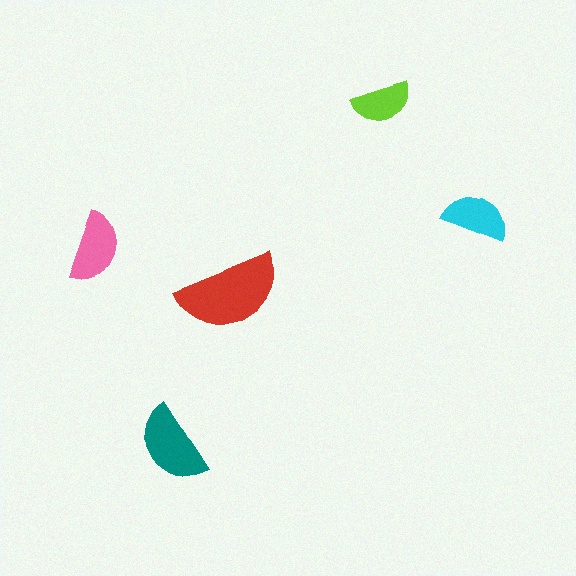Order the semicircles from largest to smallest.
the red one, the teal one, the pink one, the cyan one, the lime one.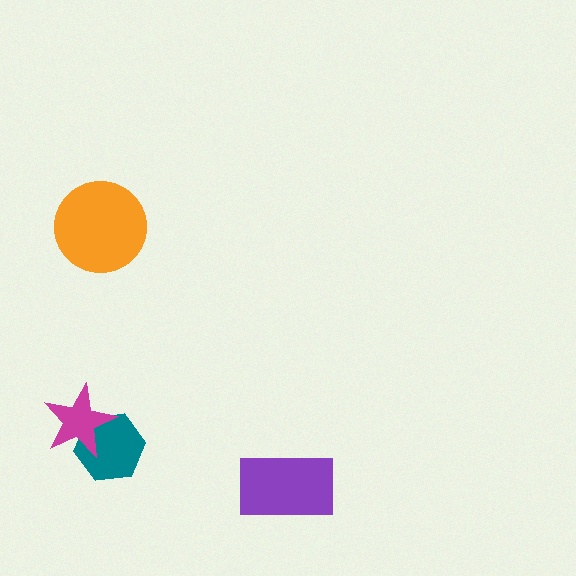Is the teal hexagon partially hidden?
Yes, it is partially covered by another shape.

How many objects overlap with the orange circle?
0 objects overlap with the orange circle.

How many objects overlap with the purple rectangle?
0 objects overlap with the purple rectangle.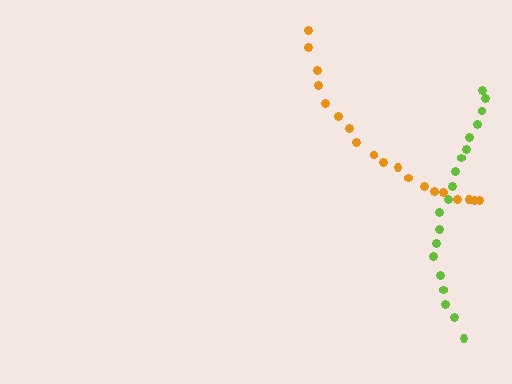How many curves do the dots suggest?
There are 2 distinct paths.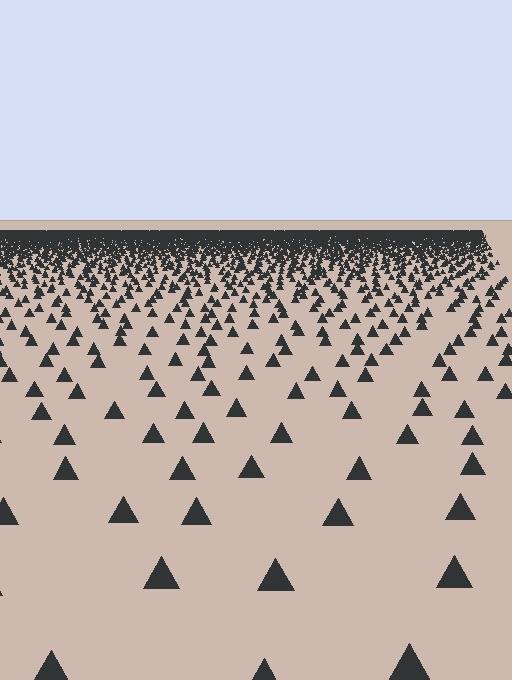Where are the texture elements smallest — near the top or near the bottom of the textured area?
Near the top.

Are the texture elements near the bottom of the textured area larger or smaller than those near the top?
Larger. Near the bottom, elements are closer to the viewer and appear at a bigger on-screen size.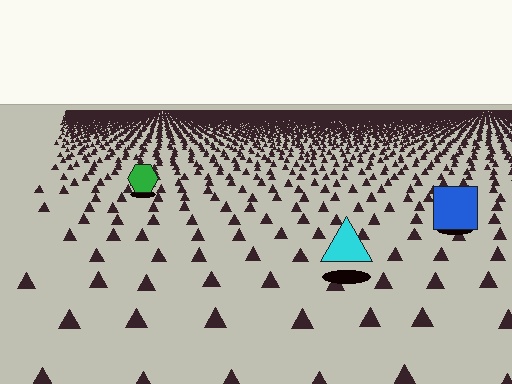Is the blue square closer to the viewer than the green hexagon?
Yes. The blue square is closer — you can tell from the texture gradient: the ground texture is coarser near it.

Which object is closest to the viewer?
The cyan triangle is closest. The texture marks near it are larger and more spread out.